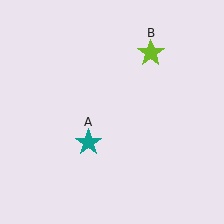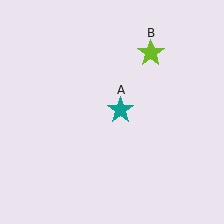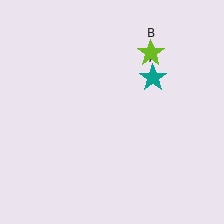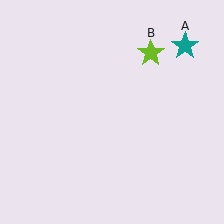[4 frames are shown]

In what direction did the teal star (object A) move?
The teal star (object A) moved up and to the right.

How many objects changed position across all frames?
1 object changed position: teal star (object A).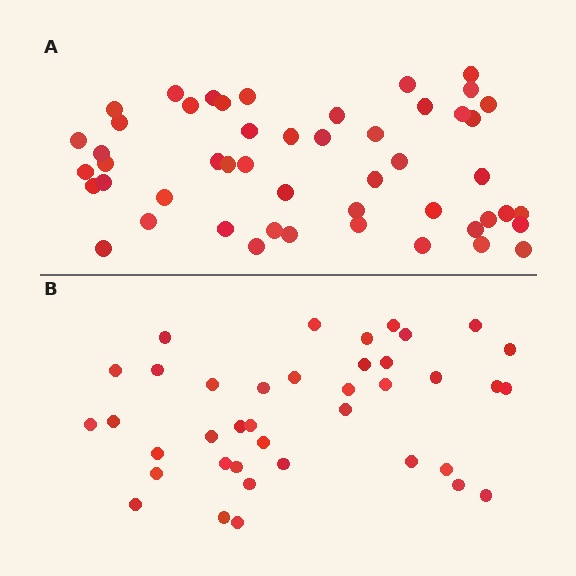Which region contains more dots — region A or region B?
Region A (the top region) has more dots.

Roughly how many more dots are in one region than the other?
Region A has roughly 12 or so more dots than region B.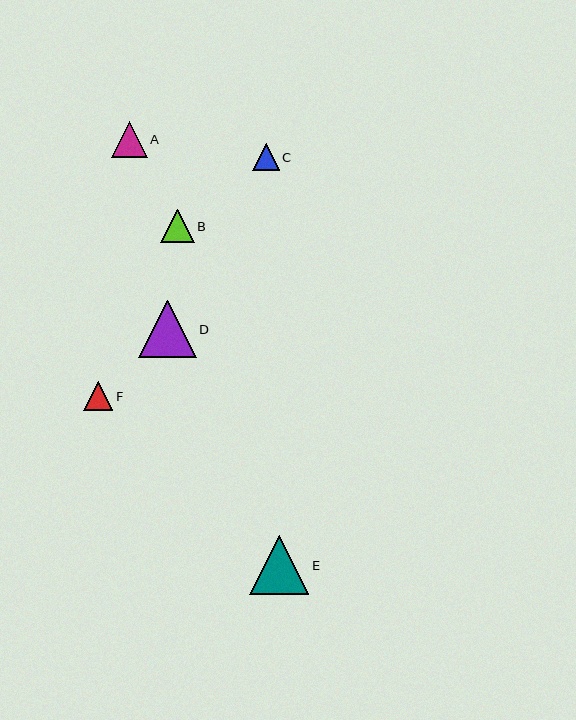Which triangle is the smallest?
Triangle C is the smallest with a size of approximately 27 pixels.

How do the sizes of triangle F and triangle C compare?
Triangle F and triangle C are approximately the same size.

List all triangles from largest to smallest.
From largest to smallest: E, D, A, B, F, C.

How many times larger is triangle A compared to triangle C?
Triangle A is approximately 1.4 times the size of triangle C.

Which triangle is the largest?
Triangle E is the largest with a size of approximately 59 pixels.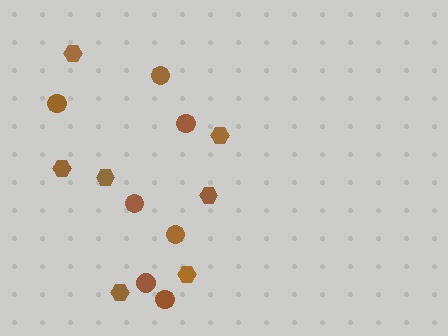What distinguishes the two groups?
There are 2 groups: one group of hexagons (7) and one group of circles (7).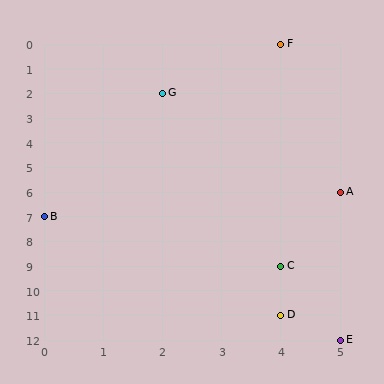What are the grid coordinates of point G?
Point G is at grid coordinates (2, 2).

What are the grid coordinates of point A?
Point A is at grid coordinates (5, 6).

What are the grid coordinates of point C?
Point C is at grid coordinates (4, 9).